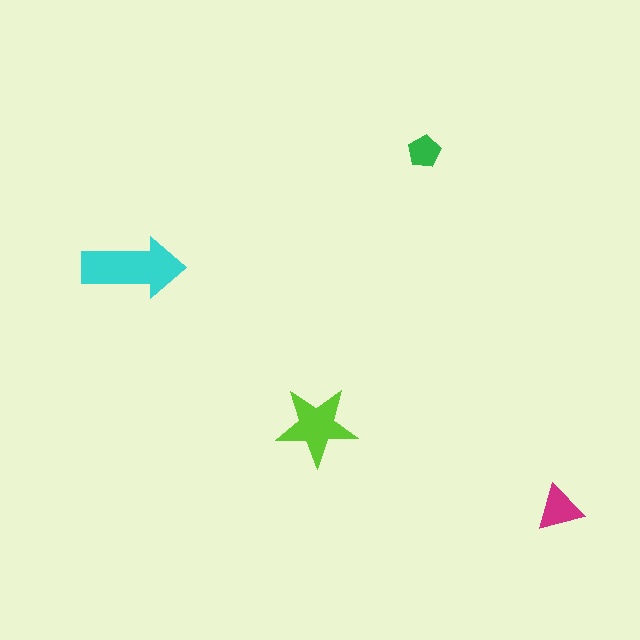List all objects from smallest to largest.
The green pentagon, the magenta triangle, the lime star, the cyan arrow.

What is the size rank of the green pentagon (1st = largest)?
4th.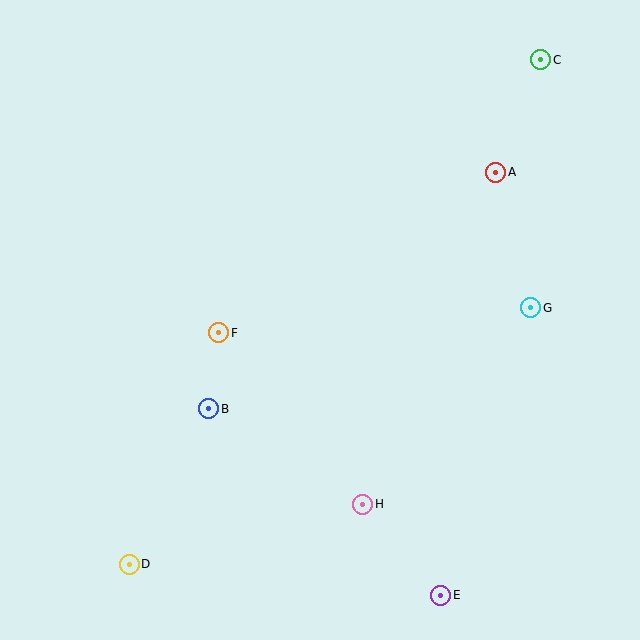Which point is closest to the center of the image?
Point F at (219, 333) is closest to the center.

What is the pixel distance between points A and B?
The distance between A and B is 372 pixels.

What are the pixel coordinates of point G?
Point G is at (531, 308).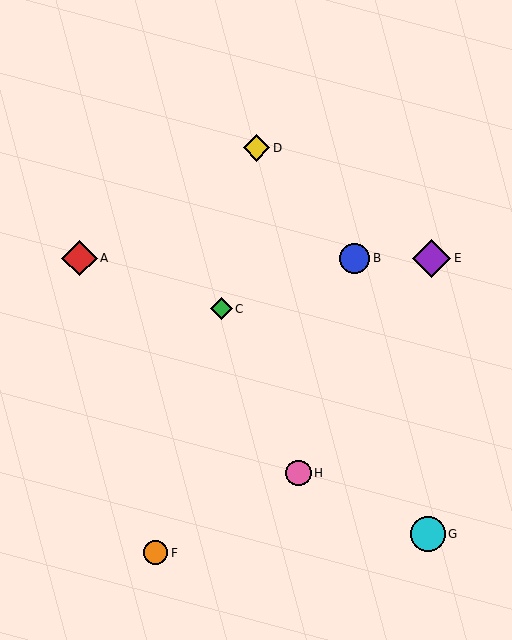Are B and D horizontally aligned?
No, B is at y≈258 and D is at y≈148.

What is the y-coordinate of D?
Object D is at y≈148.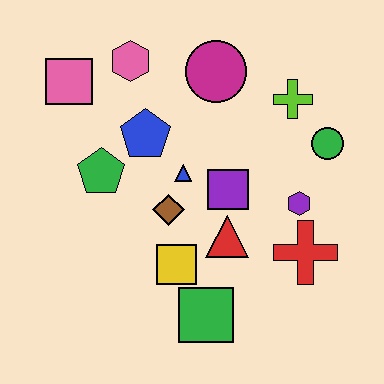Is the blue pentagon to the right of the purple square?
No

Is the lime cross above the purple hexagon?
Yes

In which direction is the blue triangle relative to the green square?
The blue triangle is above the green square.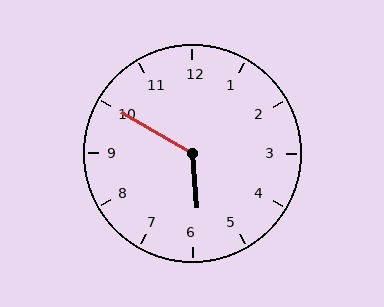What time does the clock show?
5:50.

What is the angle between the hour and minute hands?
Approximately 125 degrees.